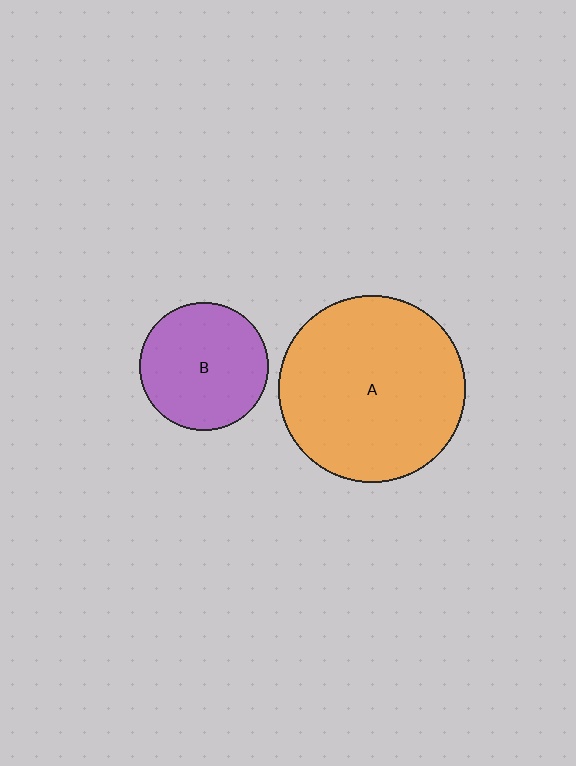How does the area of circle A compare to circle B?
Approximately 2.1 times.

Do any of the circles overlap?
No, none of the circles overlap.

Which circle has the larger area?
Circle A (orange).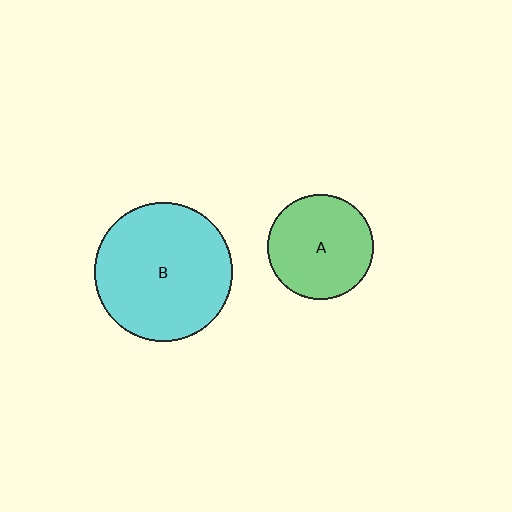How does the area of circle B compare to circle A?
Approximately 1.7 times.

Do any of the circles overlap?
No, none of the circles overlap.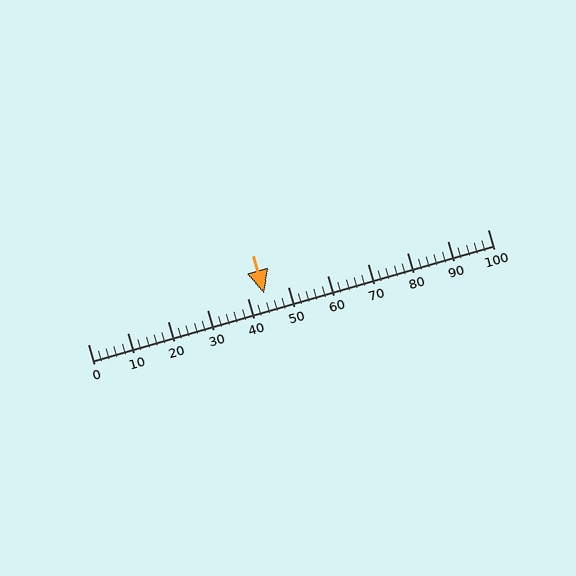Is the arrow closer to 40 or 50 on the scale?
The arrow is closer to 40.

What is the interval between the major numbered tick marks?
The major tick marks are spaced 10 units apart.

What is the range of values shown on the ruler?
The ruler shows values from 0 to 100.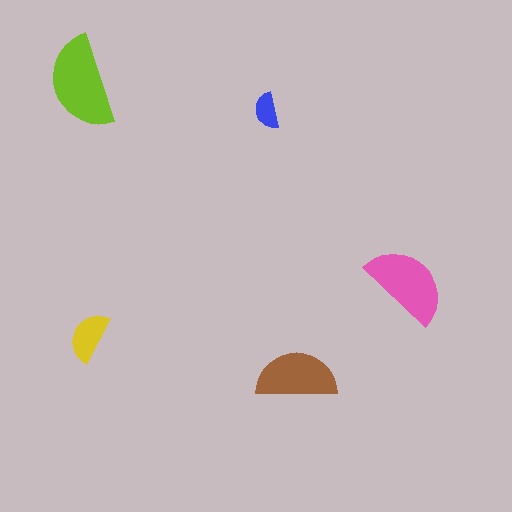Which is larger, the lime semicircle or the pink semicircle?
The lime one.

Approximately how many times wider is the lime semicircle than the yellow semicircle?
About 2 times wider.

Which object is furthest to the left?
The lime semicircle is leftmost.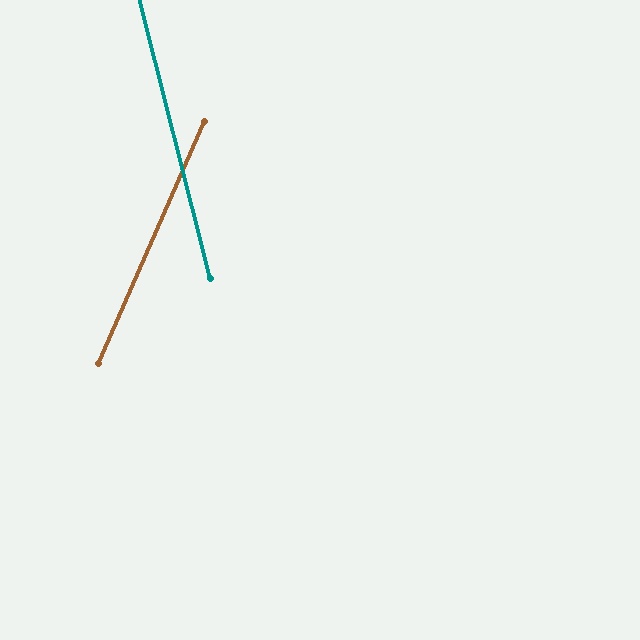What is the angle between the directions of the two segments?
Approximately 38 degrees.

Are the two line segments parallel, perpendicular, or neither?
Neither parallel nor perpendicular — they differ by about 38°.